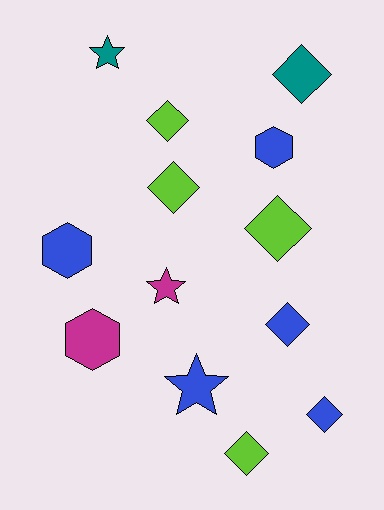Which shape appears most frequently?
Diamond, with 7 objects.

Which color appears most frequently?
Blue, with 5 objects.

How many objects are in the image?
There are 13 objects.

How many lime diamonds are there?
There are 4 lime diamonds.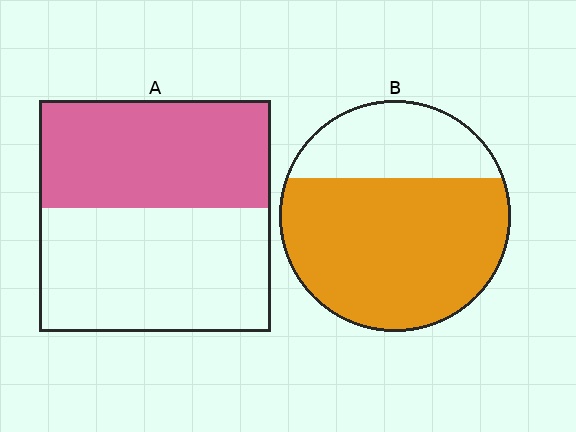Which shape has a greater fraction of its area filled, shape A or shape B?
Shape B.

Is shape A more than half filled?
Roughly half.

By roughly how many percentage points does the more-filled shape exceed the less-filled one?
By roughly 25 percentage points (B over A).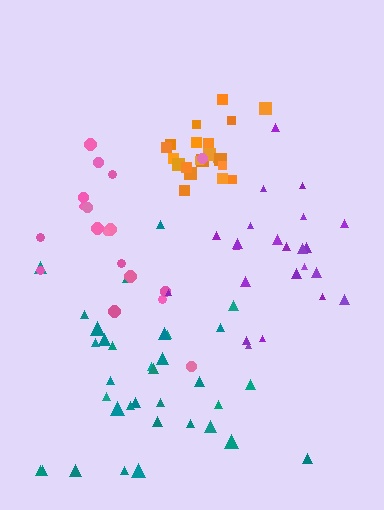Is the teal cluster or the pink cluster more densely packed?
Teal.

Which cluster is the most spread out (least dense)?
Pink.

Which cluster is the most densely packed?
Orange.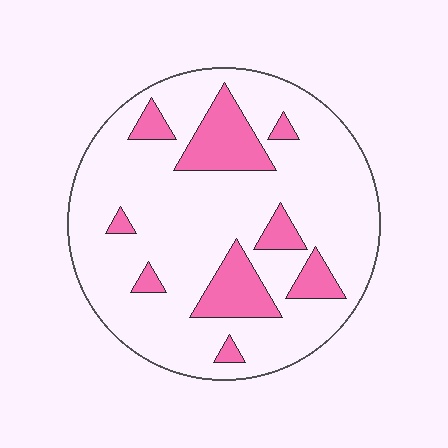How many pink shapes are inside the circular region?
9.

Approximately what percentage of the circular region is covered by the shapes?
Approximately 20%.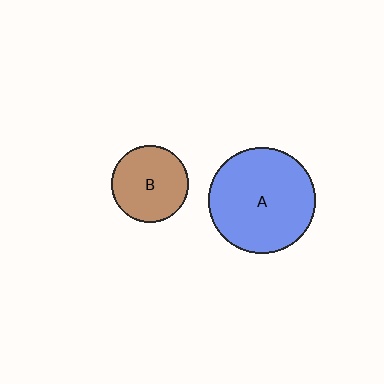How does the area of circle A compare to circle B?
Approximately 1.9 times.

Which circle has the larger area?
Circle A (blue).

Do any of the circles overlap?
No, none of the circles overlap.